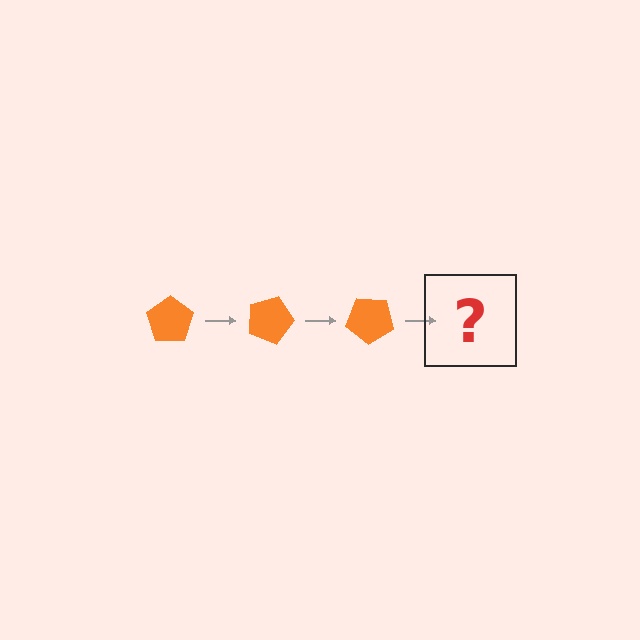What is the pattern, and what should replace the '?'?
The pattern is that the pentagon rotates 20 degrees each step. The '?' should be an orange pentagon rotated 60 degrees.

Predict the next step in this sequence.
The next step is an orange pentagon rotated 60 degrees.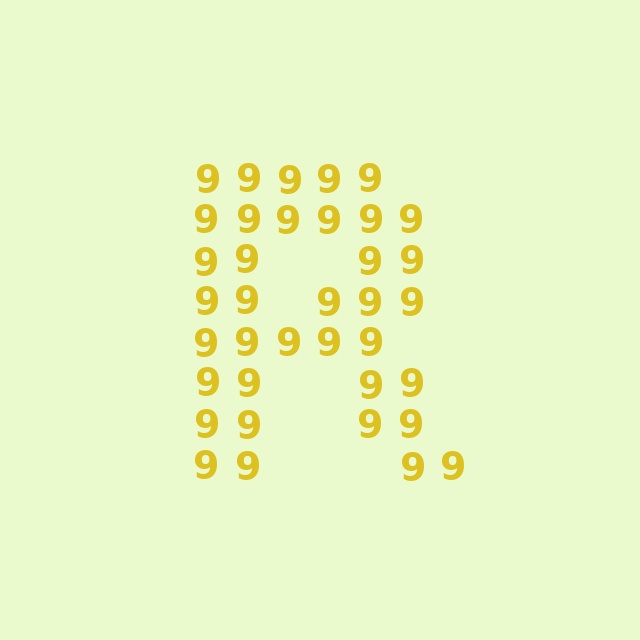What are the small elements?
The small elements are digit 9's.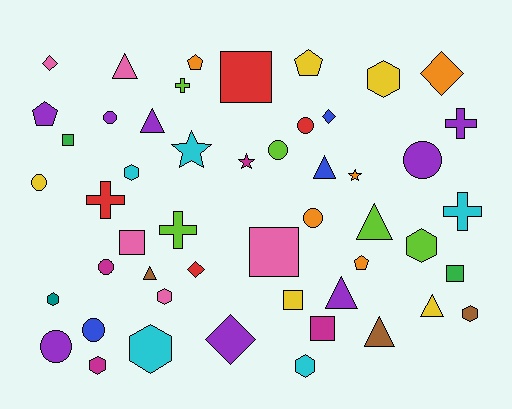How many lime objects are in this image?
There are 5 lime objects.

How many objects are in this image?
There are 50 objects.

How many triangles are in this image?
There are 8 triangles.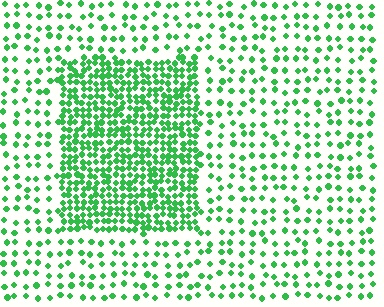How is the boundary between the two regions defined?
The boundary is defined by a change in element density (approximately 2.6x ratio). All elements are the same color, size, and shape.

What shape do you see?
I see a rectangle.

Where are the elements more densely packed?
The elements are more densely packed inside the rectangle boundary.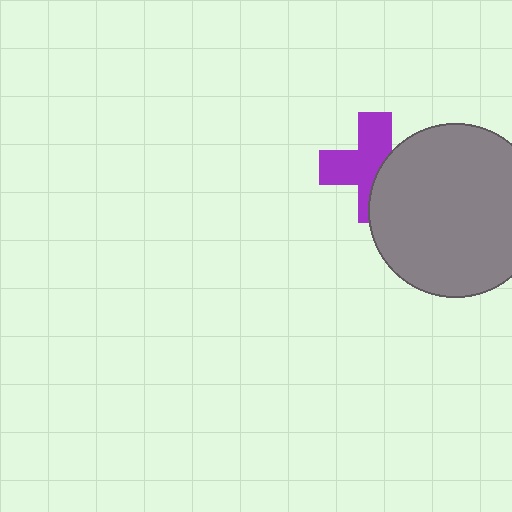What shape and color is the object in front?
The object in front is a gray circle.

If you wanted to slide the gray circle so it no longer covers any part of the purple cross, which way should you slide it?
Slide it right — that is the most direct way to separate the two shapes.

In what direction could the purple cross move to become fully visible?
The purple cross could move left. That would shift it out from behind the gray circle entirely.